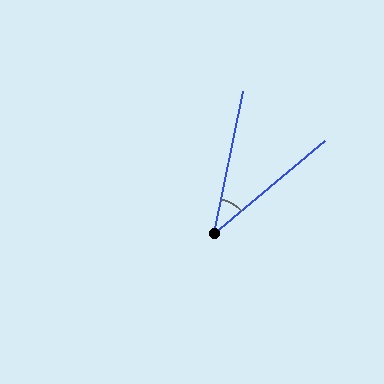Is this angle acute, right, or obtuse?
It is acute.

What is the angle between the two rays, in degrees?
Approximately 39 degrees.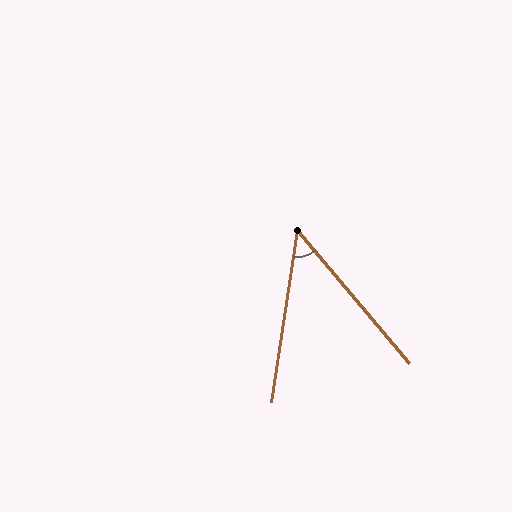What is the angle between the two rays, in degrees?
Approximately 48 degrees.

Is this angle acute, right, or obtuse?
It is acute.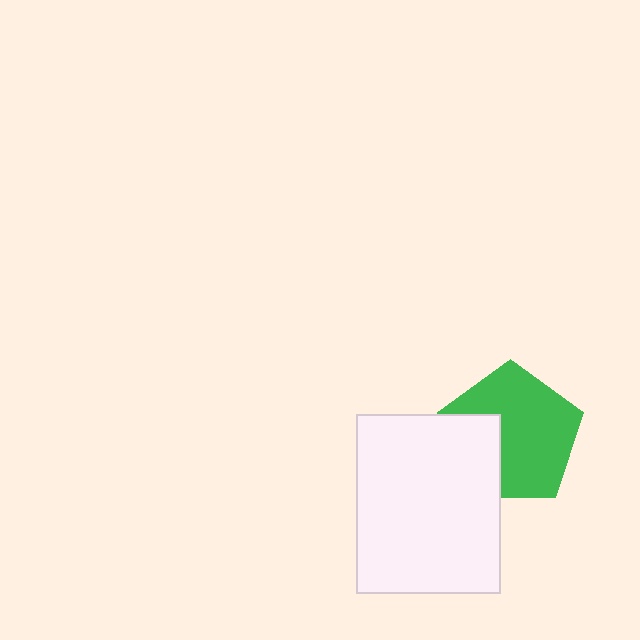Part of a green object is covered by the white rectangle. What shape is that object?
It is a pentagon.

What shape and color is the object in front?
The object in front is a white rectangle.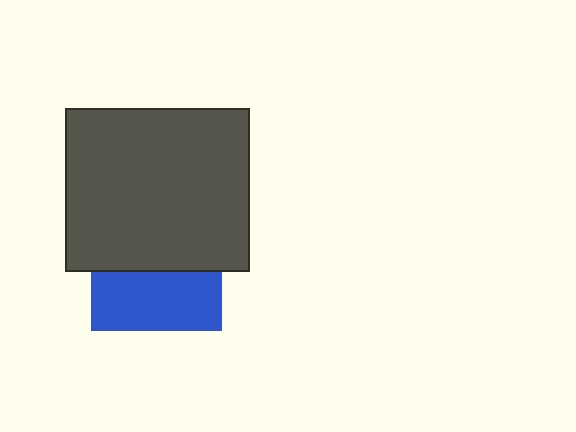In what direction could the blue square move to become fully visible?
The blue square could move down. That would shift it out from behind the dark gray rectangle entirely.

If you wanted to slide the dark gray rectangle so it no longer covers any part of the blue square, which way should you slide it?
Slide it up — that is the most direct way to separate the two shapes.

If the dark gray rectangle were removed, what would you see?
You would see the complete blue square.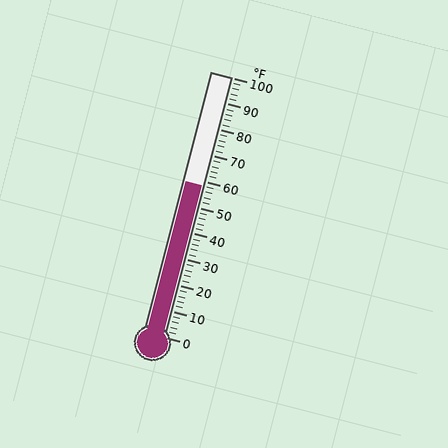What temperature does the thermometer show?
The thermometer shows approximately 58°F.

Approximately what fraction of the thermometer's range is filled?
The thermometer is filled to approximately 60% of its range.